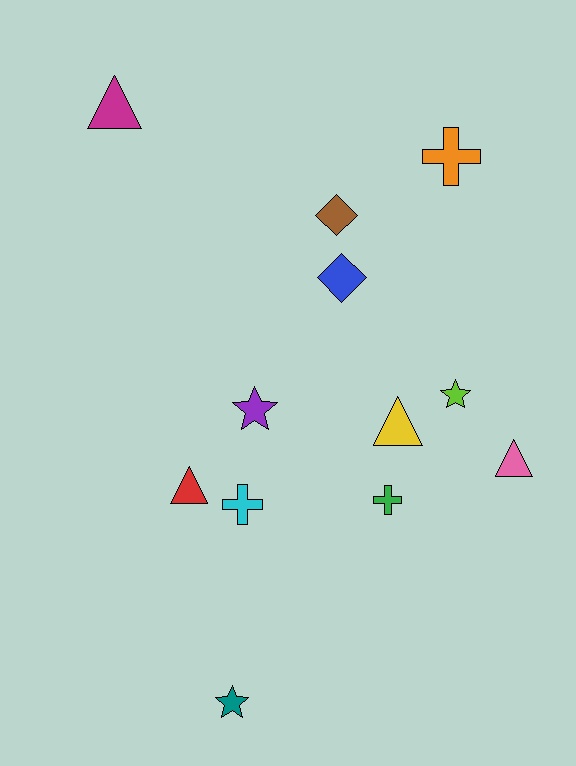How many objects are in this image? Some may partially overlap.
There are 12 objects.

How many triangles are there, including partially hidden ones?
There are 4 triangles.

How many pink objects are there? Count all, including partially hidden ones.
There is 1 pink object.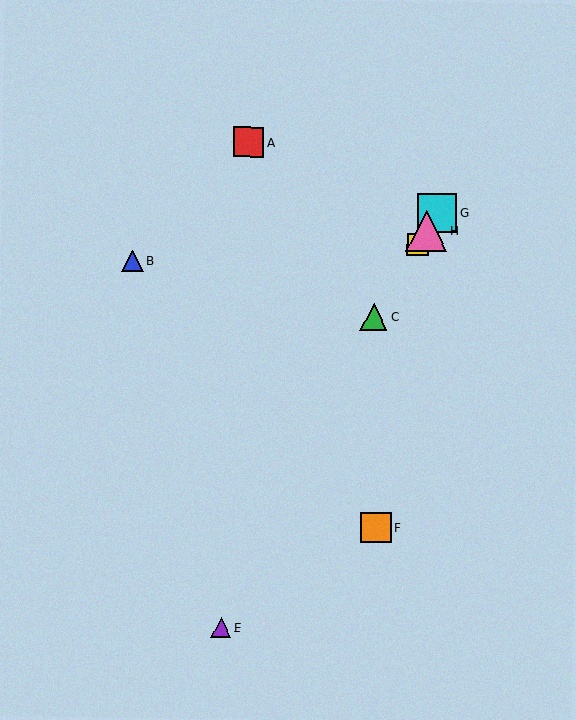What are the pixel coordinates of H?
Object H is at (426, 230).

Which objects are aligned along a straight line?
Objects C, D, G, H are aligned along a straight line.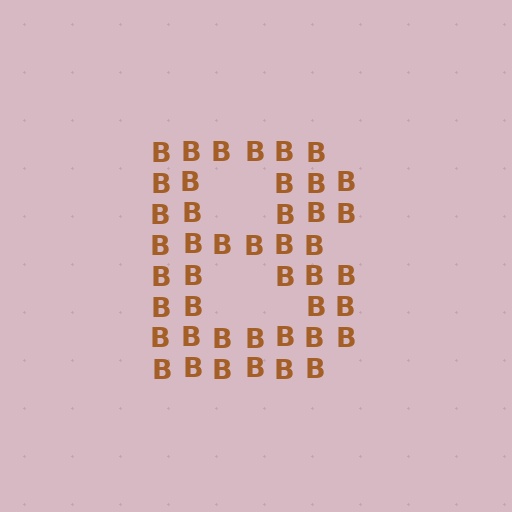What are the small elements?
The small elements are letter B's.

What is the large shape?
The large shape is the letter B.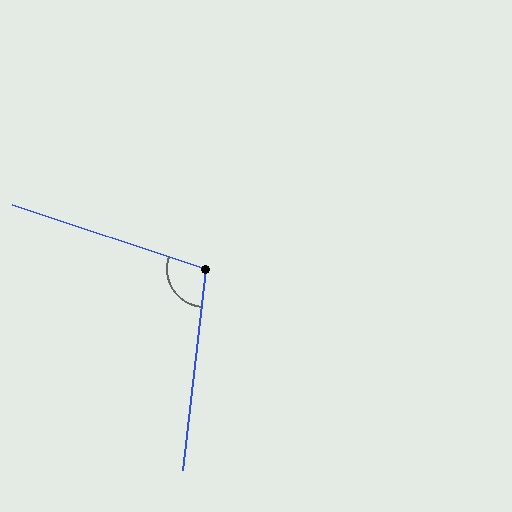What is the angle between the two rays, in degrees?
Approximately 102 degrees.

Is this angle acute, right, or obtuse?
It is obtuse.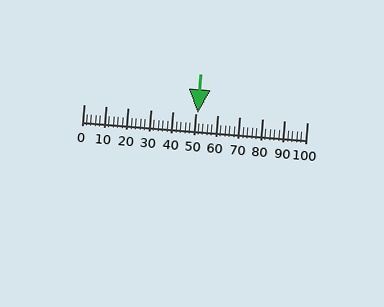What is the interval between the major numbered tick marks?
The major tick marks are spaced 10 units apart.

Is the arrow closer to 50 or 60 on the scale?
The arrow is closer to 50.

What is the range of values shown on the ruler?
The ruler shows values from 0 to 100.